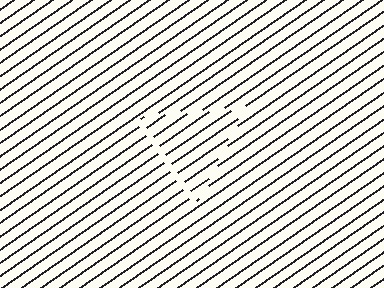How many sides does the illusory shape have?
3 sides — the line-ends trace a triangle.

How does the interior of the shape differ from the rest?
The interior of the shape contains the same grating, shifted by half a period — the contour is defined by the phase discontinuity where line-ends from the inner and outer gratings abut.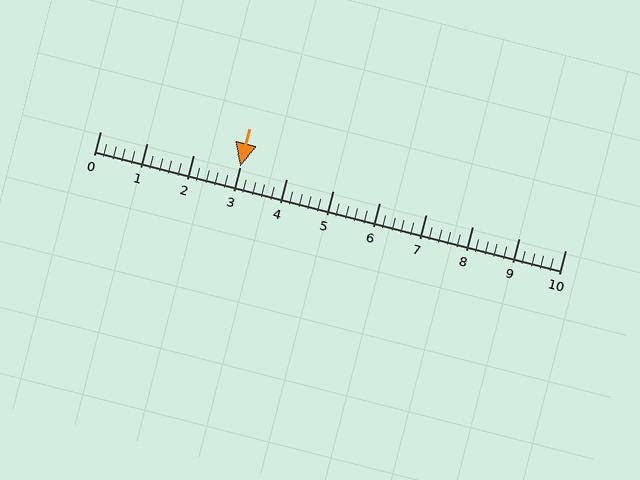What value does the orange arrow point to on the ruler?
The orange arrow points to approximately 3.0.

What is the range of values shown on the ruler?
The ruler shows values from 0 to 10.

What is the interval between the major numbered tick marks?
The major tick marks are spaced 1 units apart.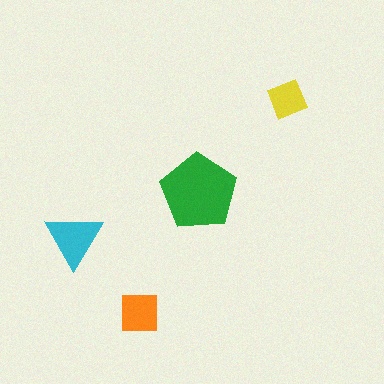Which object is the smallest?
The yellow diamond.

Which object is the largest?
The green pentagon.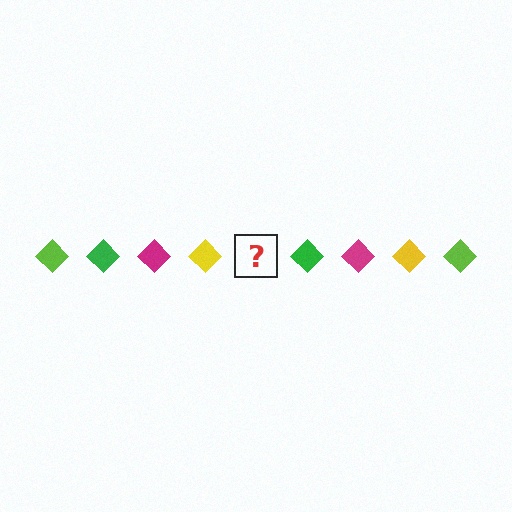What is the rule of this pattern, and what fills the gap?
The rule is that the pattern cycles through lime, green, magenta, yellow diamonds. The gap should be filled with a lime diamond.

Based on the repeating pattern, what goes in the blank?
The blank should be a lime diamond.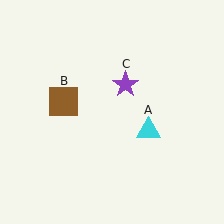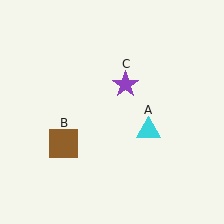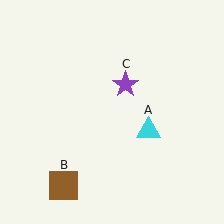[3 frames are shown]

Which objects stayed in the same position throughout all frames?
Cyan triangle (object A) and purple star (object C) remained stationary.